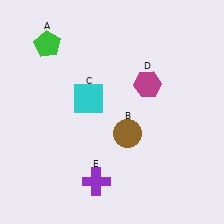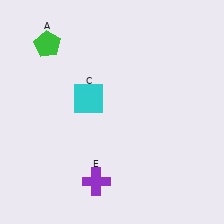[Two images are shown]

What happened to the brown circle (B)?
The brown circle (B) was removed in Image 2. It was in the bottom-right area of Image 1.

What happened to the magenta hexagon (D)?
The magenta hexagon (D) was removed in Image 2. It was in the top-right area of Image 1.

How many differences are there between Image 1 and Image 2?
There are 2 differences between the two images.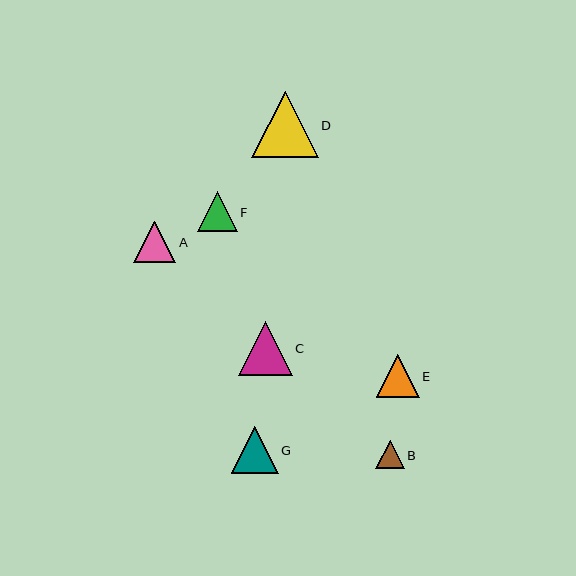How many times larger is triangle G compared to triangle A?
Triangle G is approximately 1.1 times the size of triangle A.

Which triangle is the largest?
Triangle D is the largest with a size of approximately 66 pixels.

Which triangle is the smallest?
Triangle B is the smallest with a size of approximately 29 pixels.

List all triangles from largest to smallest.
From largest to smallest: D, C, G, E, A, F, B.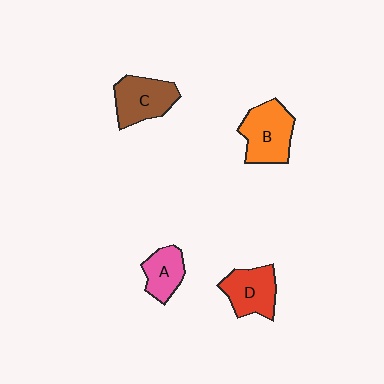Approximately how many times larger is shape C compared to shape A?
Approximately 1.4 times.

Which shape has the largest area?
Shape B (orange).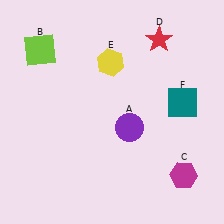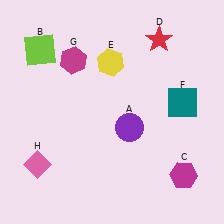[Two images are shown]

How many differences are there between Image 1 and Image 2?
There are 2 differences between the two images.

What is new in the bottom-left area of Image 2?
A pink diamond (H) was added in the bottom-left area of Image 2.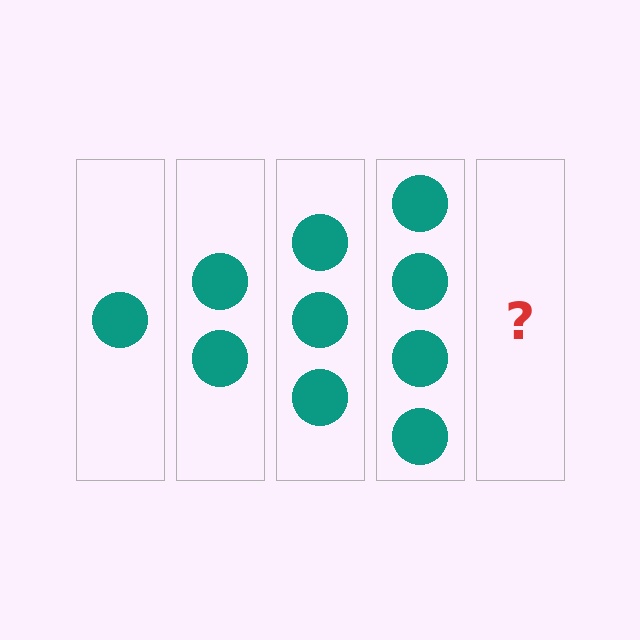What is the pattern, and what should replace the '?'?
The pattern is that each step adds one more circle. The '?' should be 5 circles.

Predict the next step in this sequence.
The next step is 5 circles.